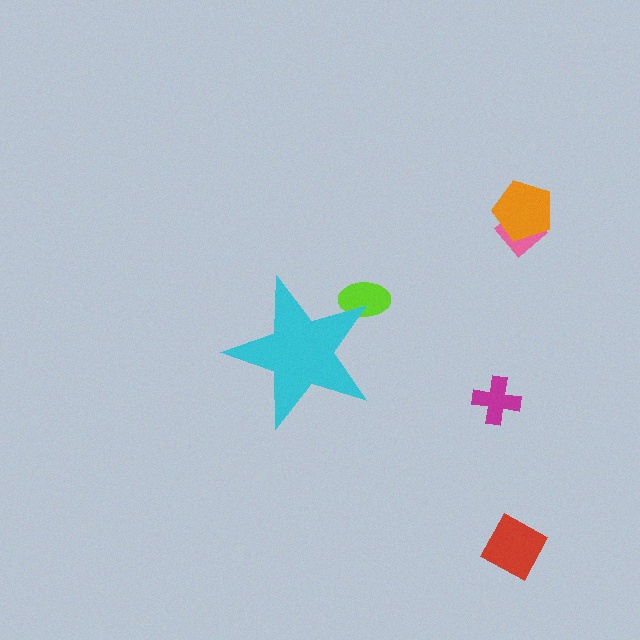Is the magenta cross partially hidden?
No, the magenta cross is fully visible.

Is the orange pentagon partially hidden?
No, the orange pentagon is fully visible.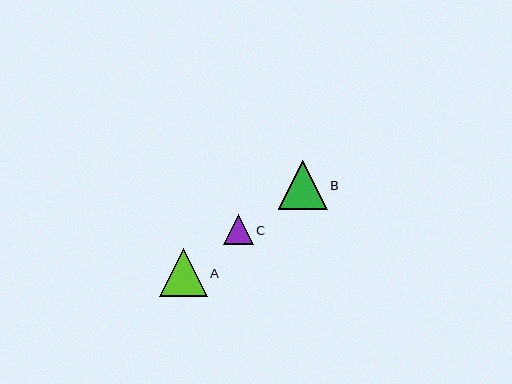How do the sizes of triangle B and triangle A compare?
Triangle B and triangle A are approximately the same size.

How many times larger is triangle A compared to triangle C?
Triangle A is approximately 1.6 times the size of triangle C.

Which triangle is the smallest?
Triangle C is the smallest with a size of approximately 30 pixels.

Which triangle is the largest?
Triangle B is the largest with a size of approximately 49 pixels.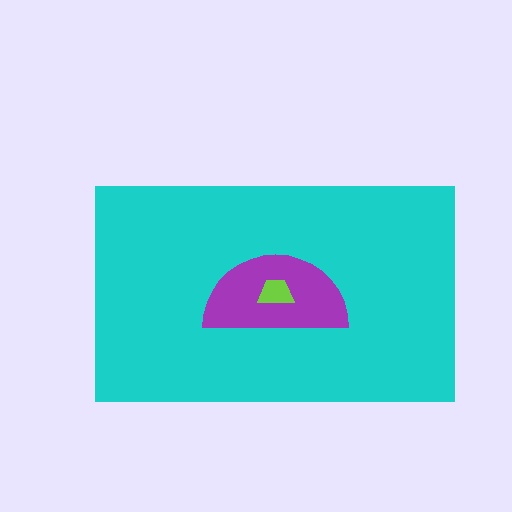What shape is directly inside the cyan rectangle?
The purple semicircle.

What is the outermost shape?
The cyan rectangle.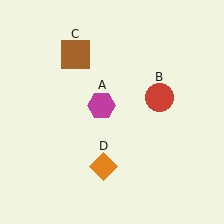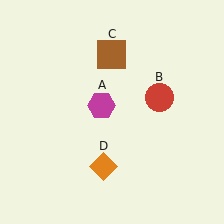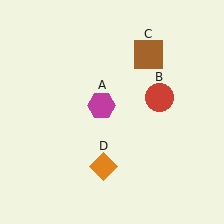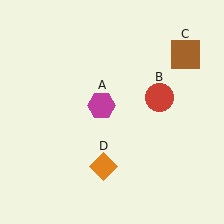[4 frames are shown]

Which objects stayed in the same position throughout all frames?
Magenta hexagon (object A) and red circle (object B) and orange diamond (object D) remained stationary.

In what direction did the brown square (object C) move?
The brown square (object C) moved right.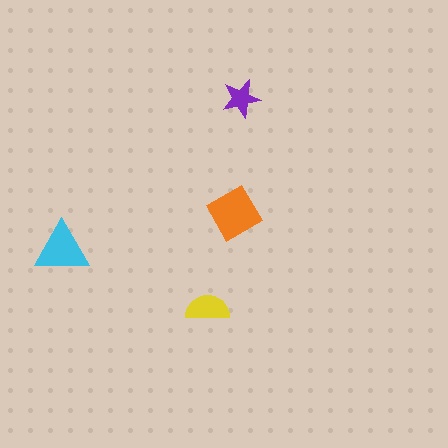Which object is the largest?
The orange square.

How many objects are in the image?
There are 4 objects in the image.